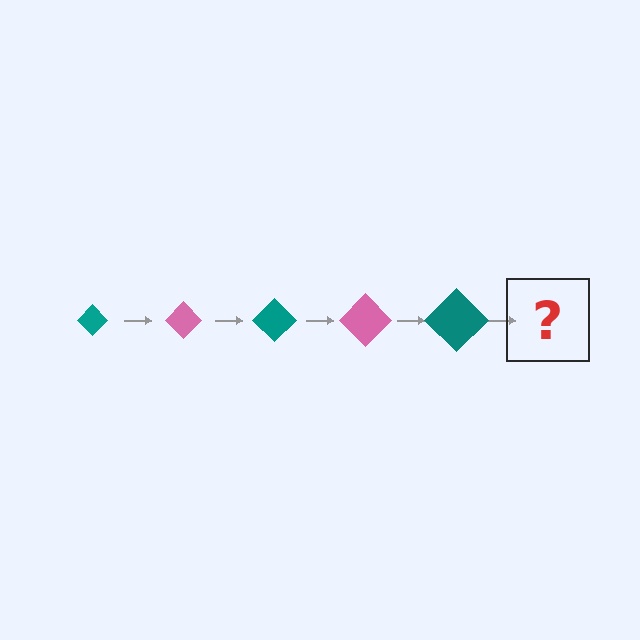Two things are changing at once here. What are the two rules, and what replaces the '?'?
The two rules are that the diamond grows larger each step and the color cycles through teal and pink. The '?' should be a pink diamond, larger than the previous one.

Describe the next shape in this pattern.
It should be a pink diamond, larger than the previous one.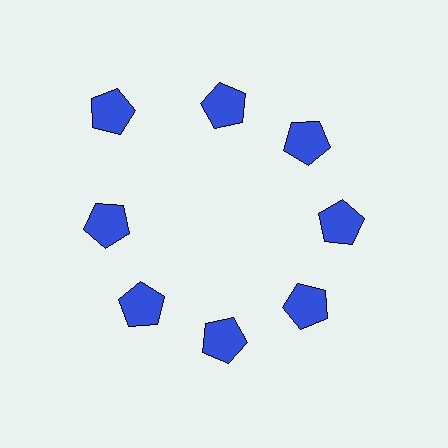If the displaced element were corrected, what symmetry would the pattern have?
It would have 8-fold rotational symmetry — the pattern would map onto itself every 45 degrees.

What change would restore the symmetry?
The symmetry would be restored by moving it inward, back onto the ring so that all 8 pentagons sit at equal angles and equal distance from the center.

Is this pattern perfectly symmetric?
No. The 8 blue pentagons are arranged in a ring, but one element near the 10 o'clock position is pushed outward from the center, breaking the 8-fold rotational symmetry.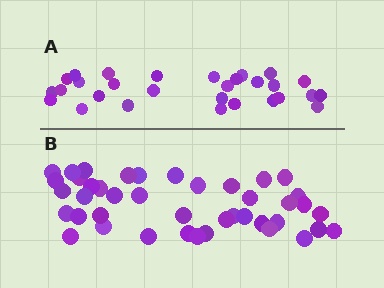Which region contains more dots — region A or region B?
Region B (the bottom region) has more dots.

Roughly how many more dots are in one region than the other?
Region B has approximately 15 more dots than region A.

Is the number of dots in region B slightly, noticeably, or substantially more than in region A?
Region B has noticeably more, but not dramatically so. The ratio is roughly 1.4 to 1.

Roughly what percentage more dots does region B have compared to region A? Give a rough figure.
About 45% more.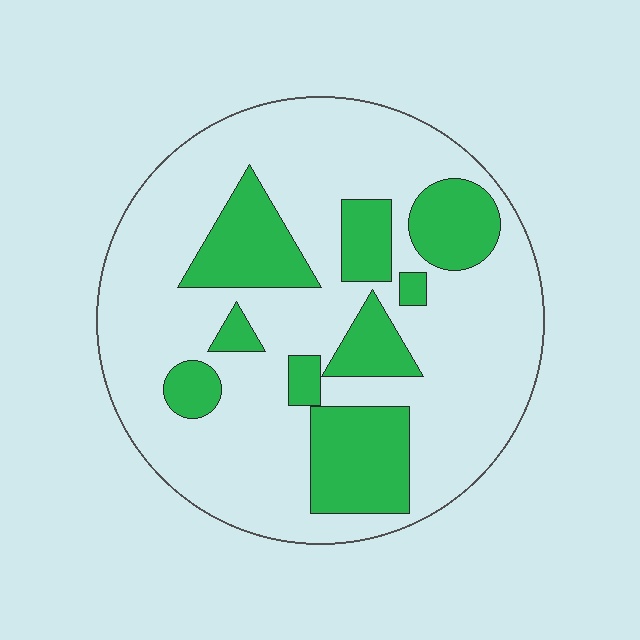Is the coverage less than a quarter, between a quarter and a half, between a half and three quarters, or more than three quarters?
Between a quarter and a half.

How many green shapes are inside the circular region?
9.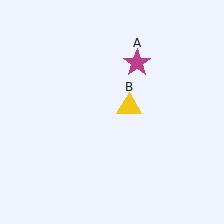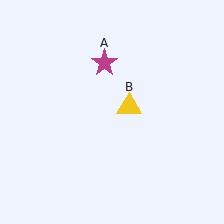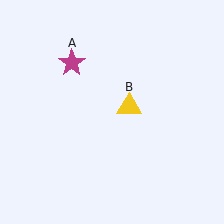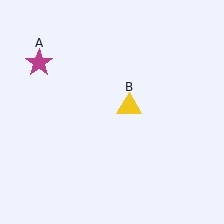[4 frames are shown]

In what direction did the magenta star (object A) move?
The magenta star (object A) moved left.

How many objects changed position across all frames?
1 object changed position: magenta star (object A).